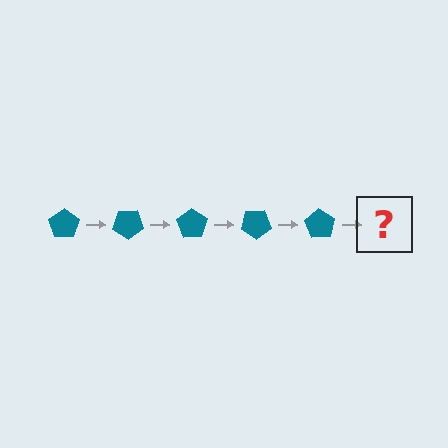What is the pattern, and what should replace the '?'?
The pattern is that the pentagon rotates 35 degrees each step. The '?' should be a teal pentagon rotated 175 degrees.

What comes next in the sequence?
The next element should be a teal pentagon rotated 175 degrees.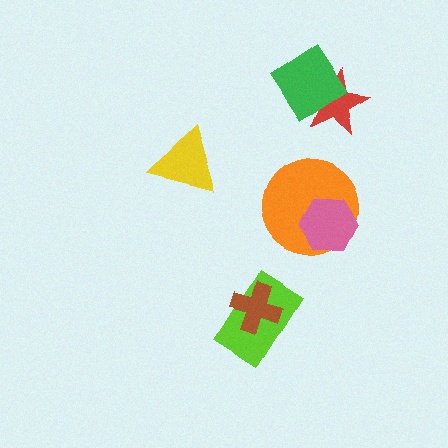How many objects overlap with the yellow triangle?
0 objects overlap with the yellow triangle.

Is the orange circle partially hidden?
Yes, it is partially covered by another shape.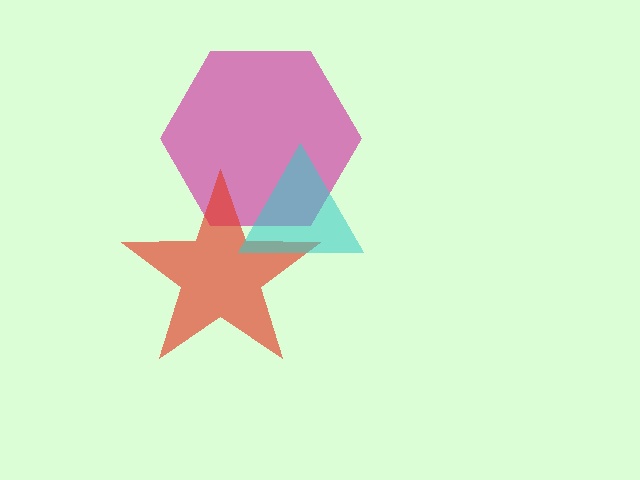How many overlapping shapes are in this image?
There are 3 overlapping shapes in the image.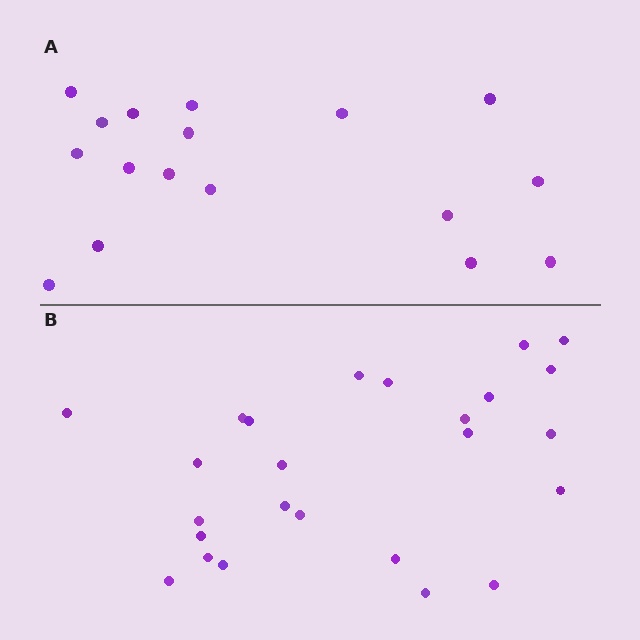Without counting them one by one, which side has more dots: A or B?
Region B (the bottom region) has more dots.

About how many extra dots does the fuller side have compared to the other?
Region B has roughly 8 or so more dots than region A.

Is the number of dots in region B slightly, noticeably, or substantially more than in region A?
Region B has substantially more. The ratio is roughly 1.5 to 1.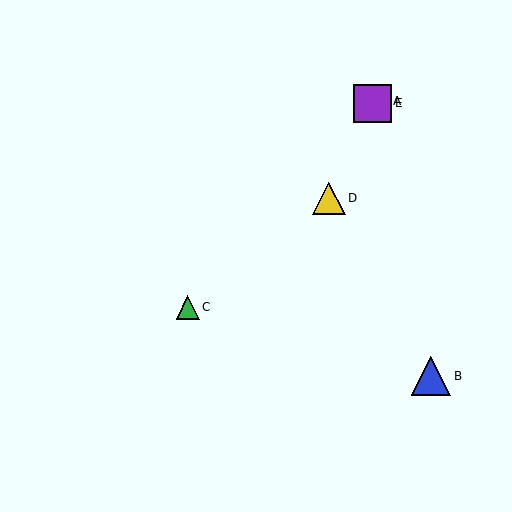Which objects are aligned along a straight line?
Objects A, D, E are aligned along a straight line.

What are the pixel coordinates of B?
Object B is at (431, 376).